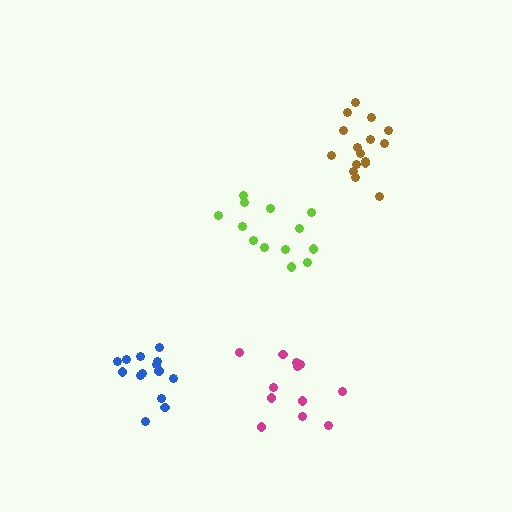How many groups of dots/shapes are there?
There are 4 groups.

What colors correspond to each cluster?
The clusters are colored: lime, magenta, blue, brown.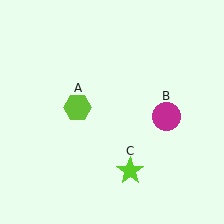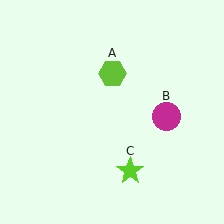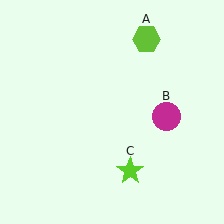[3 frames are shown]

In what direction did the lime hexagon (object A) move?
The lime hexagon (object A) moved up and to the right.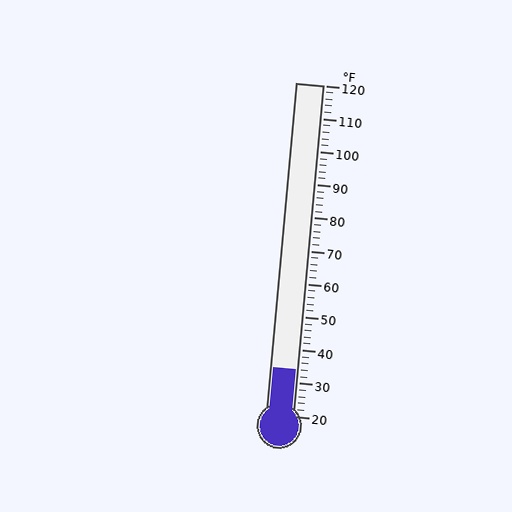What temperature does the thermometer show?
The thermometer shows approximately 34°F.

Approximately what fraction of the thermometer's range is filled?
The thermometer is filled to approximately 15% of its range.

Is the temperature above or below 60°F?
The temperature is below 60°F.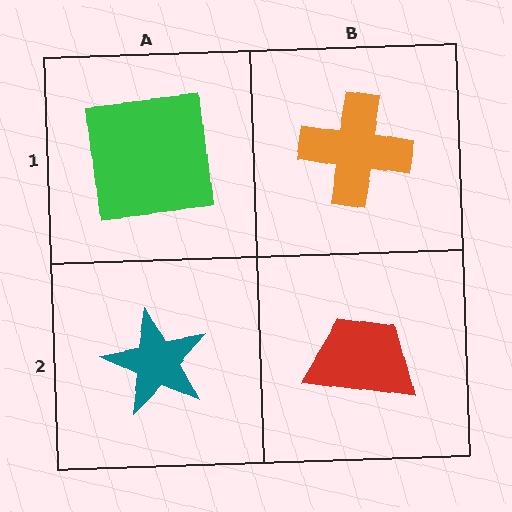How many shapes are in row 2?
2 shapes.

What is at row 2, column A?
A teal star.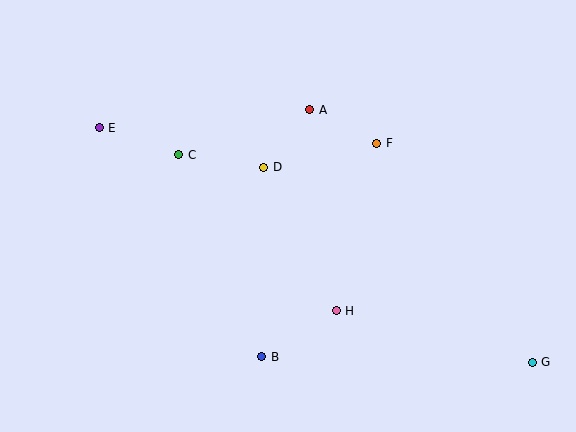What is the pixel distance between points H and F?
The distance between H and F is 172 pixels.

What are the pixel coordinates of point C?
Point C is at (179, 155).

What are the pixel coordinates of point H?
Point H is at (336, 311).